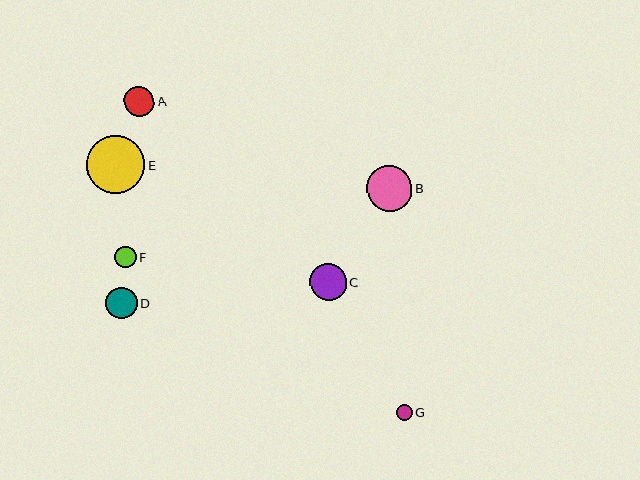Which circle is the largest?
Circle E is the largest with a size of approximately 59 pixels.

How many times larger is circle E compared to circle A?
Circle E is approximately 2.0 times the size of circle A.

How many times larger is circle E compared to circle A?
Circle E is approximately 2.0 times the size of circle A.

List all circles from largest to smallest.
From largest to smallest: E, B, C, D, A, F, G.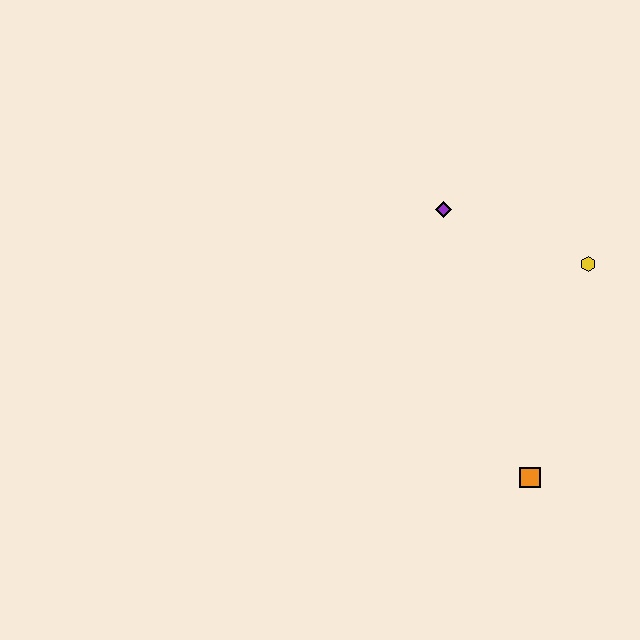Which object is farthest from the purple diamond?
The orange square is farthest from the purple diamond.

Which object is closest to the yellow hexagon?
The purple diamond is closest to the yellow hexagon.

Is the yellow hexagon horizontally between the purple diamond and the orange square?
No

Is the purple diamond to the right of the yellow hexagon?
No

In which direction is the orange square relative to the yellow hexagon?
The orange square is below the yellow hexagon.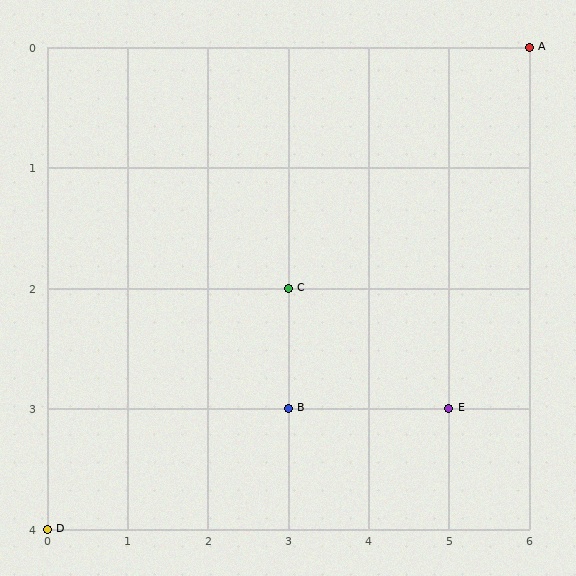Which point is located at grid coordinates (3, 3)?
Point B is at (3, 3).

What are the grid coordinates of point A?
Point A is at grid coordinates (6, 0).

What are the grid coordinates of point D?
Point D is at grid coordinates (0, 4).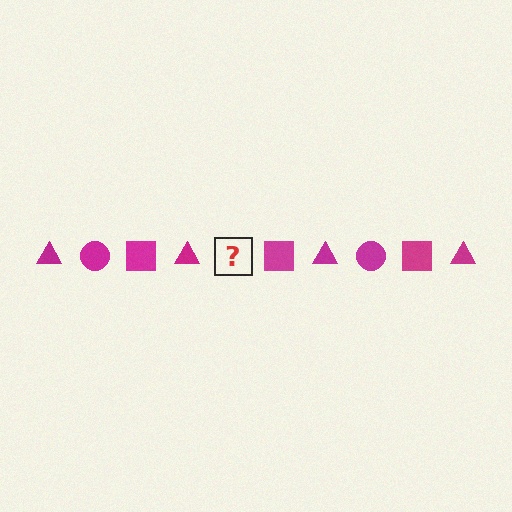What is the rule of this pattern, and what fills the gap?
The rule is that the pattern cycles through triangle, circle, square shapes in magenta. The gap should be filled with a magenta circle.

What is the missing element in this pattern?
The missing element is a magenta circle.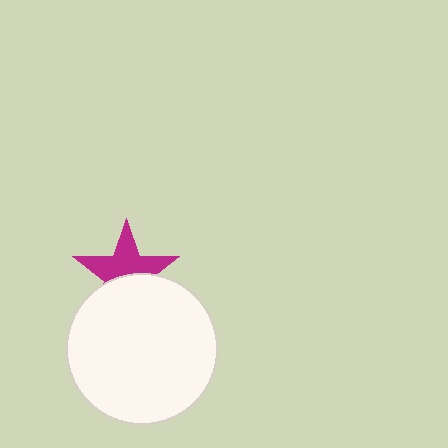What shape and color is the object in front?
The object in front is a white circle.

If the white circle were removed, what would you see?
You would see the complete magenta star.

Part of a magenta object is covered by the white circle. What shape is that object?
It is a star.